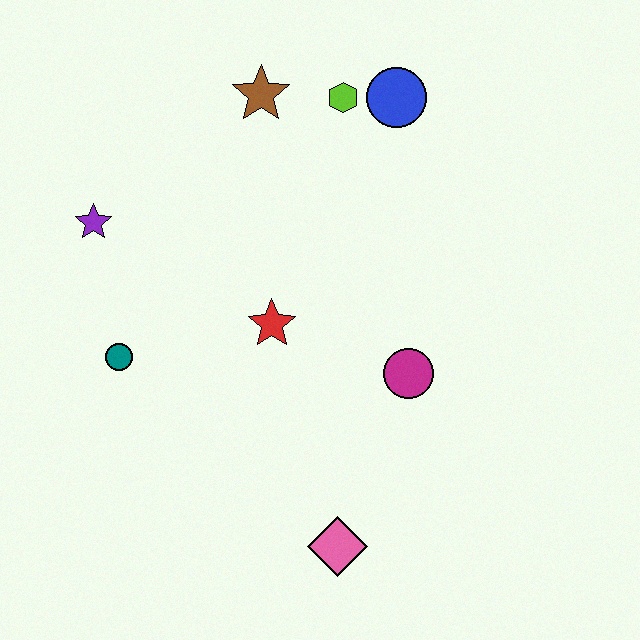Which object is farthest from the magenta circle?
The purple star is farthest from the magenta circle.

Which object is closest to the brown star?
The lime hexagon is closest to the brown star.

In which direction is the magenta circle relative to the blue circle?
The magenta circle is below the blue circle.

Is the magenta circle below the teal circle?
Yes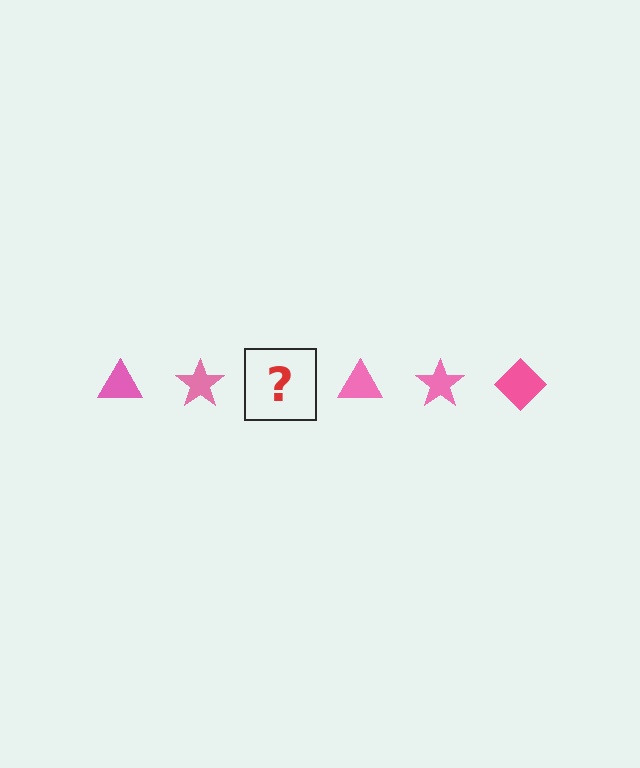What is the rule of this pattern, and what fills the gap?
The rule is that the pattern cycles through triangle, star, diamond shapes in pink. The gap should be filled with a pink diamond.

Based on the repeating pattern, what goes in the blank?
The blank should be a pink diamond.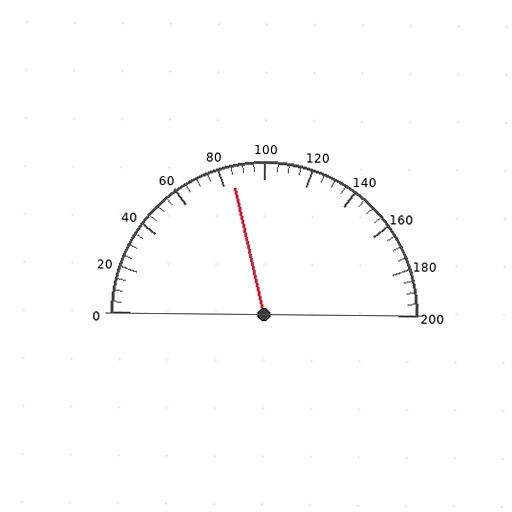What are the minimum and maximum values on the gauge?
The gauge ranges from 0 to 200.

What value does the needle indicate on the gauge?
The needle indicates approximately 85.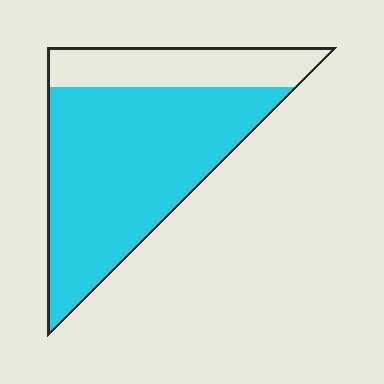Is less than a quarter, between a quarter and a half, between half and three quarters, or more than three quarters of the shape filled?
Between half and three quarters.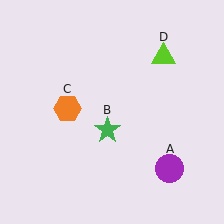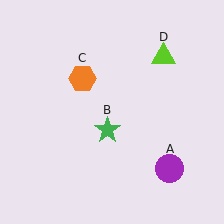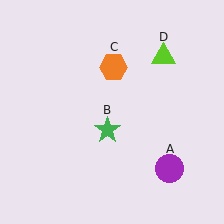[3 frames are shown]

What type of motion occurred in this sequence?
The orange hexagon (object C) rotated clockwise around the center of the scene.